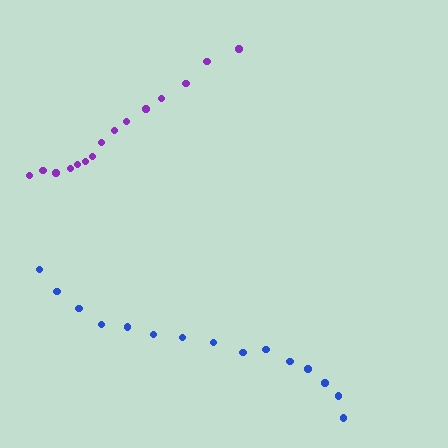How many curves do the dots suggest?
There are 2 distinct paths.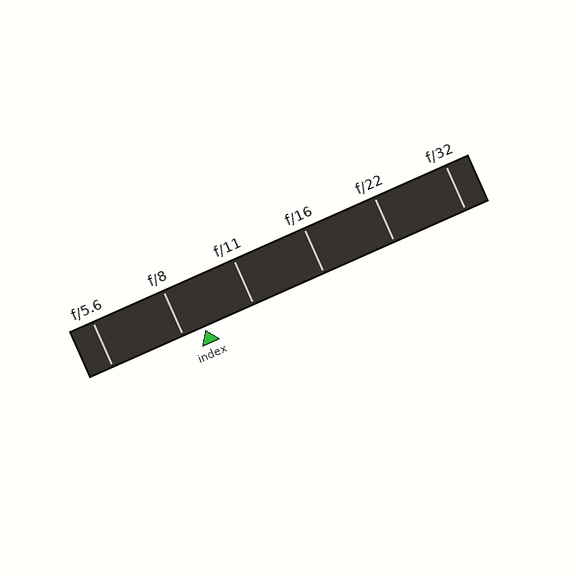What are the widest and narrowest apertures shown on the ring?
The widest aperture shown is f/5.6 and the narrowest is f/32.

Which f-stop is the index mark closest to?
The index mark is closest to f/8.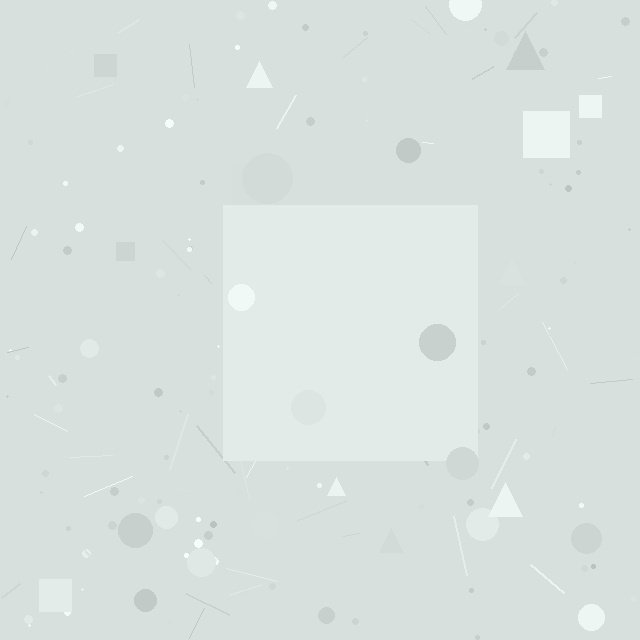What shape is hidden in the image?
A square is hidden in the image.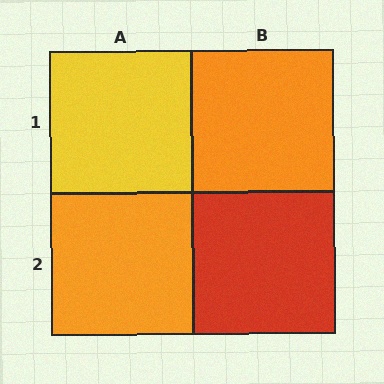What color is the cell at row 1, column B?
Orange.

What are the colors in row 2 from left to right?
Orange, red.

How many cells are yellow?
1 cell is yellow.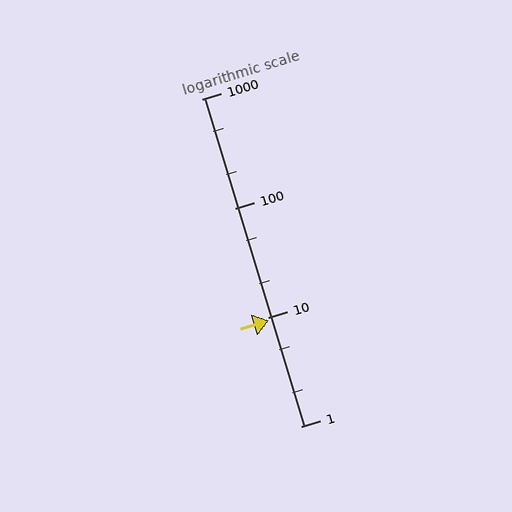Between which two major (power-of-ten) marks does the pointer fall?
The pointer is between 1 and 10.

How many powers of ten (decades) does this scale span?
The scale spans 3 decades, from 1 to 1000.